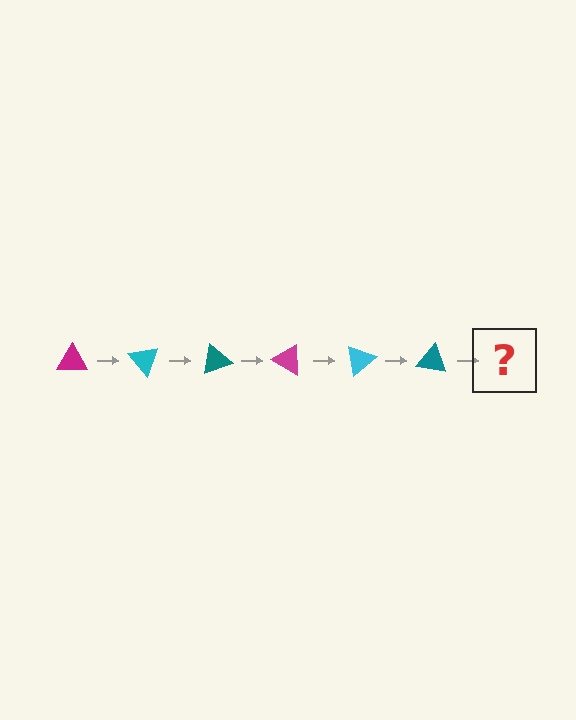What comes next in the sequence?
The next element should be a magenta triangle, rotated 300 degrees from the start.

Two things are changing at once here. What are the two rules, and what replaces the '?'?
The two rules are that it rotates 50 degrees each step and the color cycles through magenta, cyan, and teal. The '?' should be a magenta triangle, rotated 300 degrees from the start.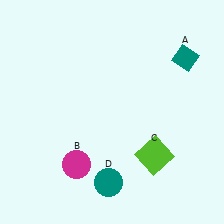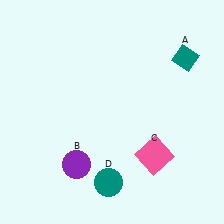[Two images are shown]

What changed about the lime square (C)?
In Image 1, C is lime. In Image 2, it changed to pink.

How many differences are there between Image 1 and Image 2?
There are 2 differences between the two images.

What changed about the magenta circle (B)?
In Image 1, B is magenta. In Image 2, it changed to purple.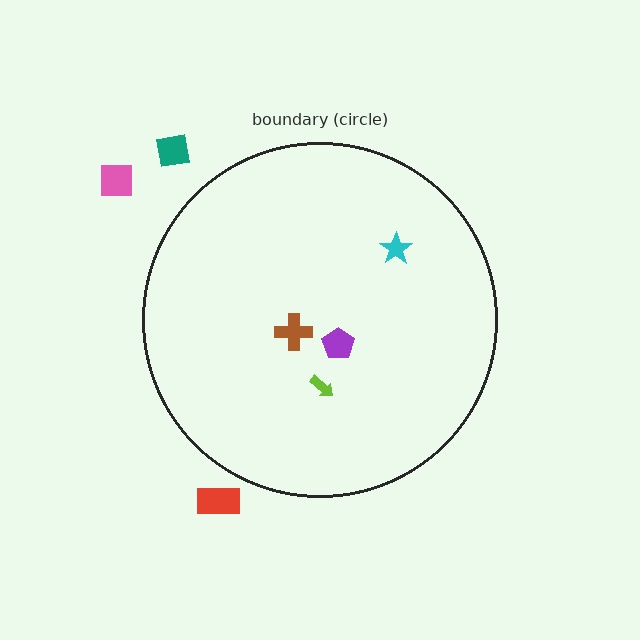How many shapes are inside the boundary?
4 inside, 3 outside.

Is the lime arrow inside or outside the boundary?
Inside.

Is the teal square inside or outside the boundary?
Outside.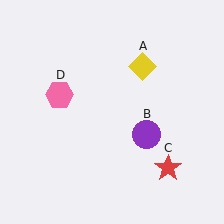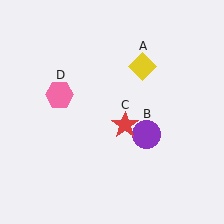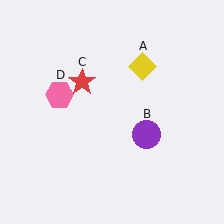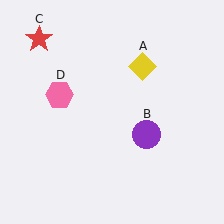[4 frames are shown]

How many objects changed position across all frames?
1 object changed position: red star (object C).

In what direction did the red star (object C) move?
The red star (object C) moved up and to the left.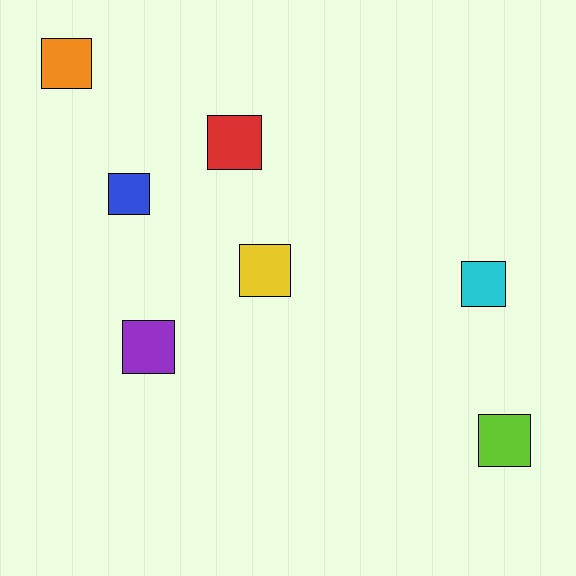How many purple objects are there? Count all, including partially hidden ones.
There is 1 purple object.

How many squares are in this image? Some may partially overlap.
There are 7 squares.